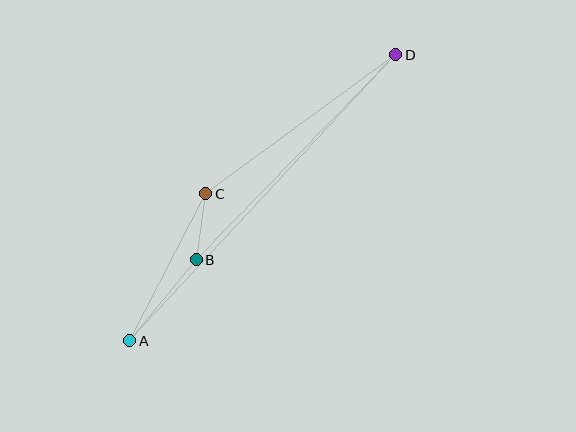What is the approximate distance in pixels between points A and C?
The distance between A and C is approximately 166 pixels.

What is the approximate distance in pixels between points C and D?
The distance between C and D is approximately 235 pixels.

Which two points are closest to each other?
Points B and C are closest to each other.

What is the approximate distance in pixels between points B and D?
The distance between B and D is approximately 286 pixels.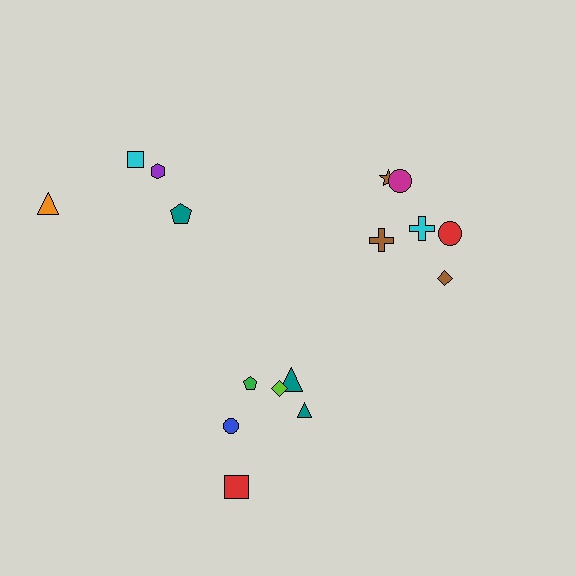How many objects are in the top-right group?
There are 6 objects.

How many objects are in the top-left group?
There are 4 objects.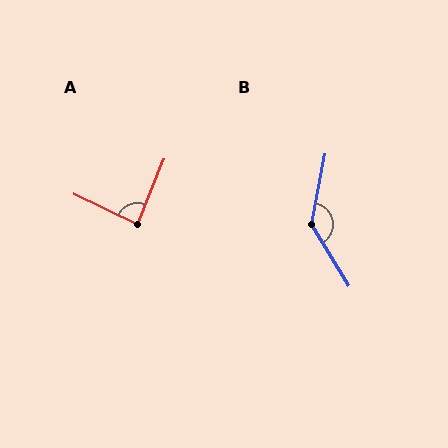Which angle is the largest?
B, at approximately 138 degrees.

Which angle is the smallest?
A, at approximately 86 degrees.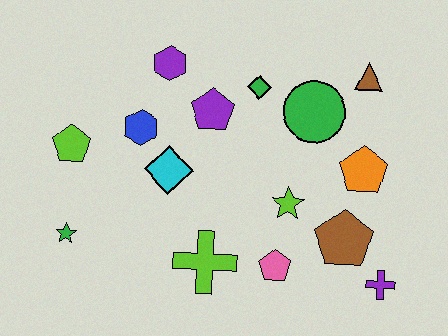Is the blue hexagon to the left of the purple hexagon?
Yes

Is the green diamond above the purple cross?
Yes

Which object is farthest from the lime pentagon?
The purple cross is farthest from the lime pentagon.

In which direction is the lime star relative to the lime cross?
The lime star is to the right of the lime cross.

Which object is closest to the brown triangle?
The green circle is closest to the brown triangle.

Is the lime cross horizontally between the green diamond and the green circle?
No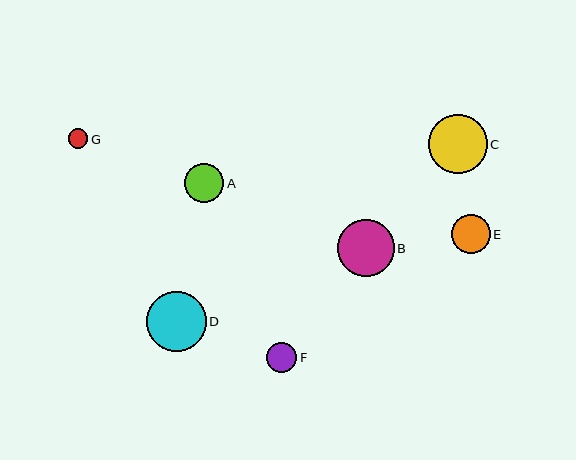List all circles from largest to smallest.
From largest to smallest: D, C, B, A, E, F, G.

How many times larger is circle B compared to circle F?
Circle B is approximately 1.9 times the size of circle F.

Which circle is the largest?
Circle D is the largest with a size of approximately 60 pixels.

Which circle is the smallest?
Circle G is the smallest with a size of approximately 19 pixels.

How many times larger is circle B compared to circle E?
Circle B is approximately 1.5 times the size of circle E.